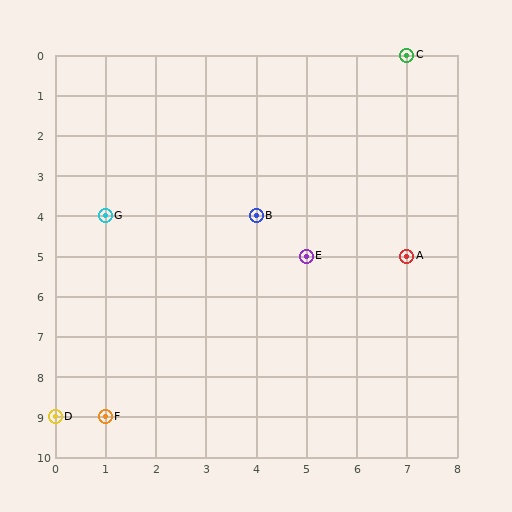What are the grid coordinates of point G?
Point G is at grid coordinates (1, 4).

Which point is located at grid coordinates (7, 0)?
Point C is at (7, 0).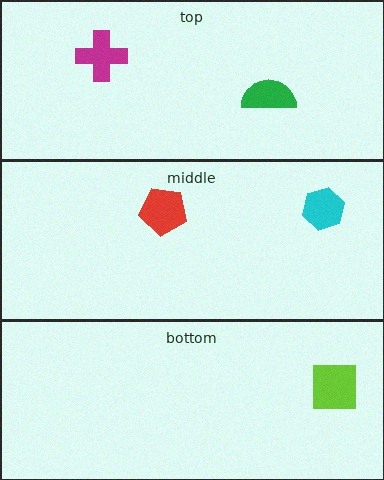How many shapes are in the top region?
2.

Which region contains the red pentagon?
The middle region.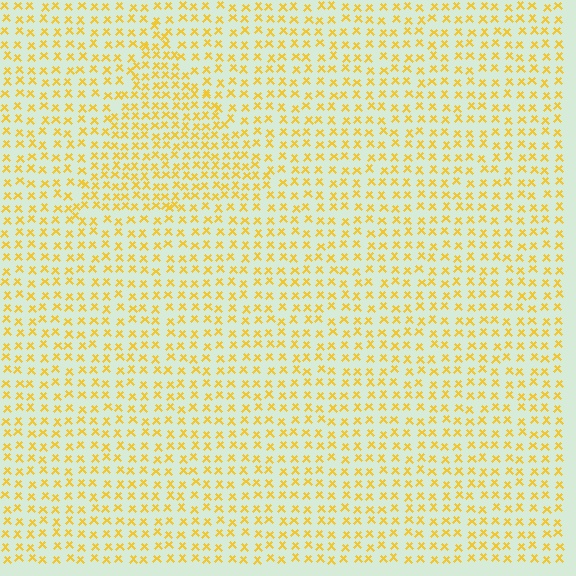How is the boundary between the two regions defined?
The boundary is defined by a change in element density (approximately 1.6x ratio). All elements are the same color, size, and shape.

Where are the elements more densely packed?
The elements are more densely packed inside the triangle boundary.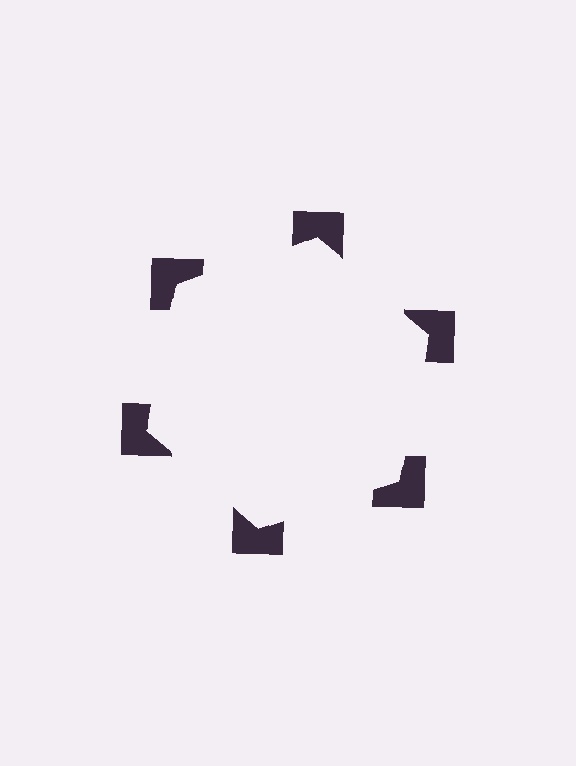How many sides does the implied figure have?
6 sides.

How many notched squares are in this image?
There are 6 — one at each vertex of the illusory hexagon.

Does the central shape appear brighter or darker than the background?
It typically appears slightly brighter than the background, even though no actual brightness change is drawn.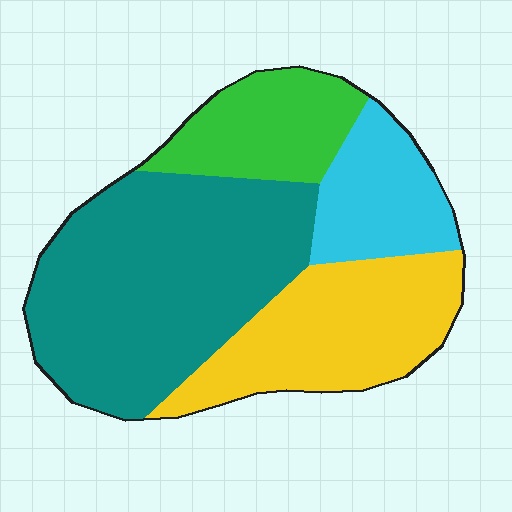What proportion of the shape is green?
Green takes up less than a quarter of the shape.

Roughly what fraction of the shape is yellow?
Yellow takes up about one quarter (1/4) of the shape.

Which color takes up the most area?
Teal, at roughly 45%.